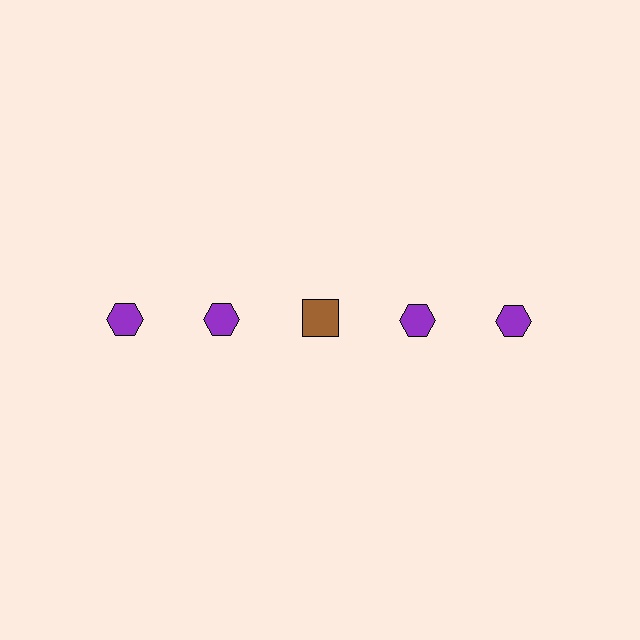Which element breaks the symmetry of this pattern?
The brown square in the top row, center column breaks the symmetry. All other shapes are purple hexagons.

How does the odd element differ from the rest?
It differs in both color (brown instead of purple) and shape (square instead of hexagon).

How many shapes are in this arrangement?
There are 5 shapes arranged in a grid pattern.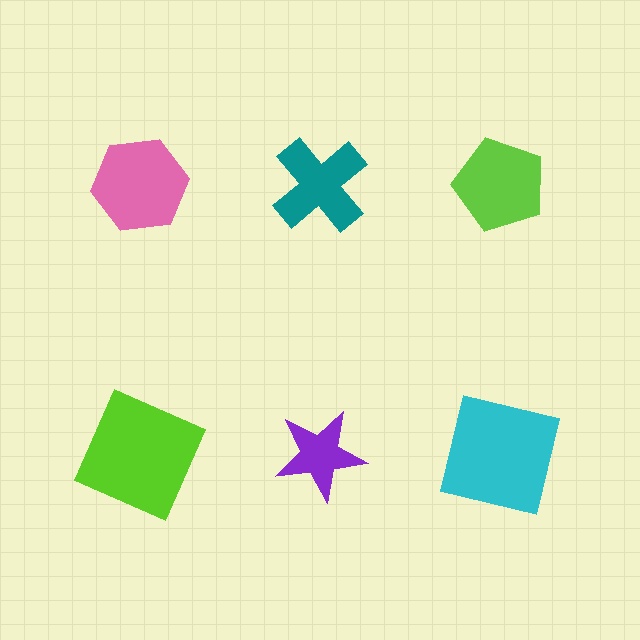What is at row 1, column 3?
A lime pentagon.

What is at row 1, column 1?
A pink hexagon.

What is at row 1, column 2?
A teal cross.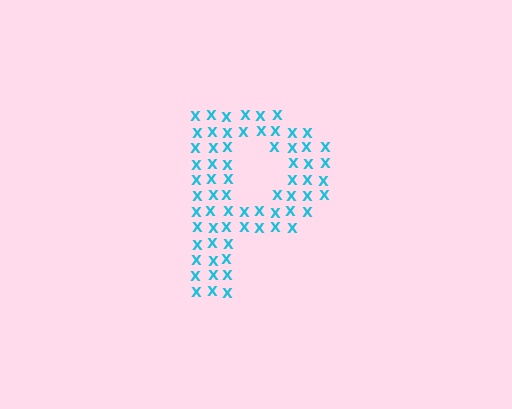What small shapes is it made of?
It is made of small letter X's.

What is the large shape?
The large shape is the letter P.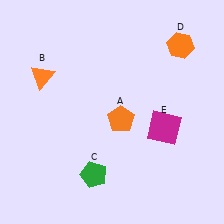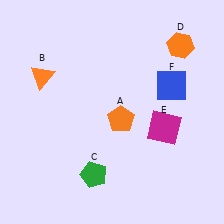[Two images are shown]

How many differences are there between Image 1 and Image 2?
There is 1 difference between the two images.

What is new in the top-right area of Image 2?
A blue square (F) was added in the top-right area of Image 2.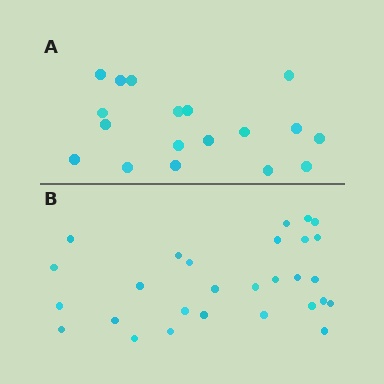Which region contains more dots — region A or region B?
Region B (the bottom region) has more dots.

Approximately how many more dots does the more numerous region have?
Region B has roughly 10 or so more dots than region A.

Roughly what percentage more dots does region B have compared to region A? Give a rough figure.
About 55% more.